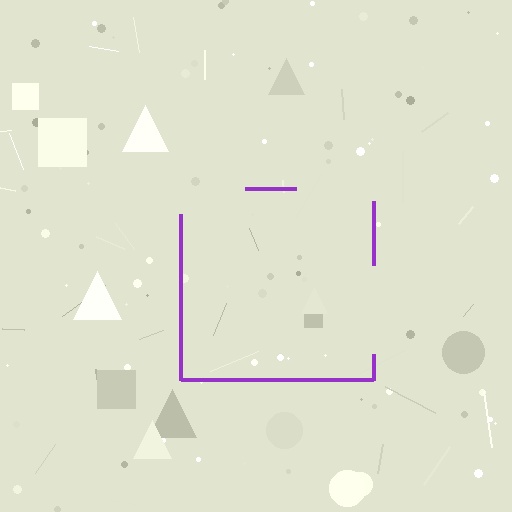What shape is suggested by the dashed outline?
The dashed outline suggests a square.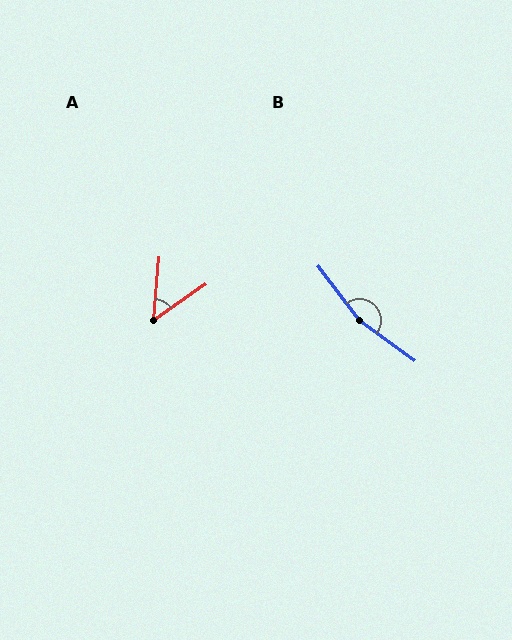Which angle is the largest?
B, at approximately 164 degrees.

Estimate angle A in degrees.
Approximately 50 degrees.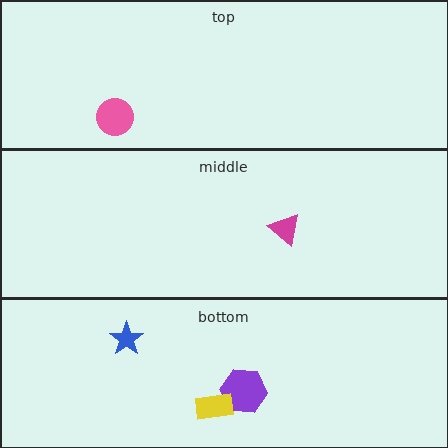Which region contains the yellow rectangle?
The bottom region.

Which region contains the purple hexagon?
The bottom region.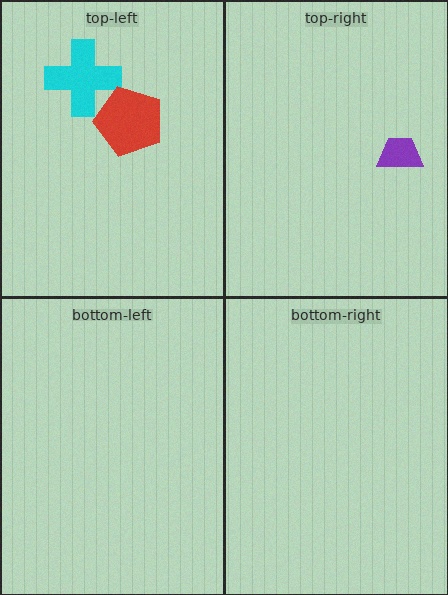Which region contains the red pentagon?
The top-left region.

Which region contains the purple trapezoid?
The top-right region.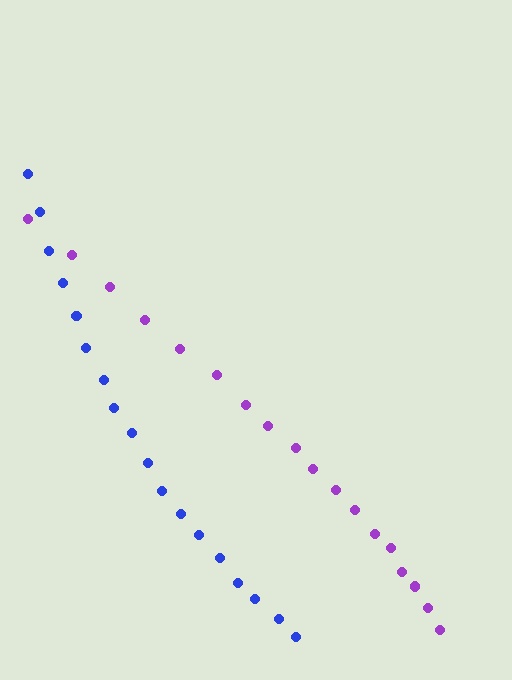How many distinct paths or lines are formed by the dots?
There are 2 distinct paths.